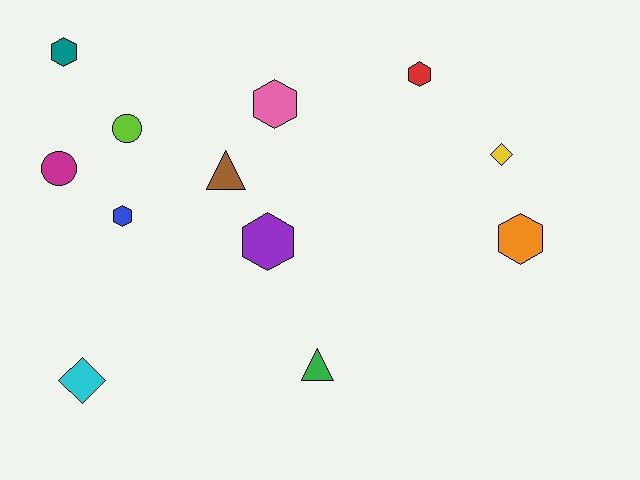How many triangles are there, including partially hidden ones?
There are 2 triangles.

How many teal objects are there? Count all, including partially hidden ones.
There is 1 teal object.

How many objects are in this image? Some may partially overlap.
There are 12 objects.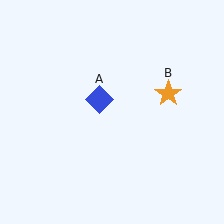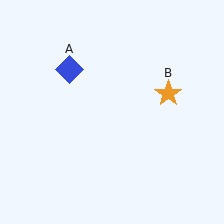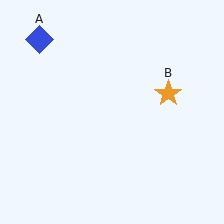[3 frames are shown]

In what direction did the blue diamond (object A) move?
The blue diamond (object A) moved up and to the left.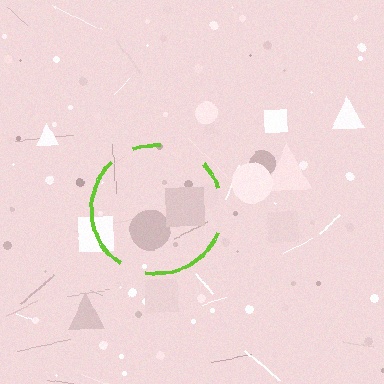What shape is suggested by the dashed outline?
The dashed outline suggests a circle.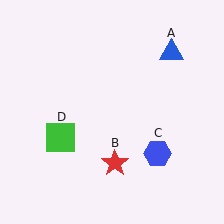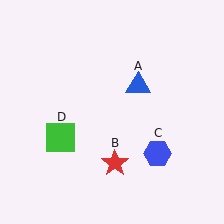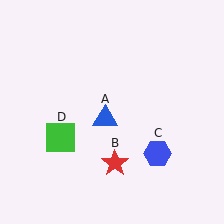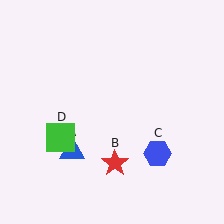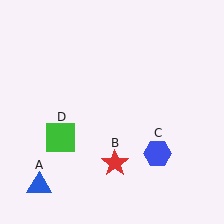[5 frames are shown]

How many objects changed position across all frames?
1 object changed position: blue triangle (object A).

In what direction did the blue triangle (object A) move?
The blue triangle (object A) moved down and to the left.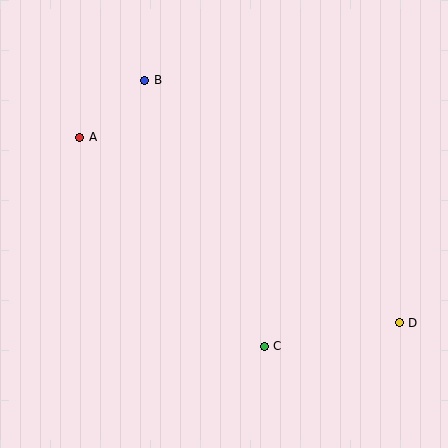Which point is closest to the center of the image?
Point C at (264, 346) is closest to the center.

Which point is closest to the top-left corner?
Point A is closest to the top-left corner.